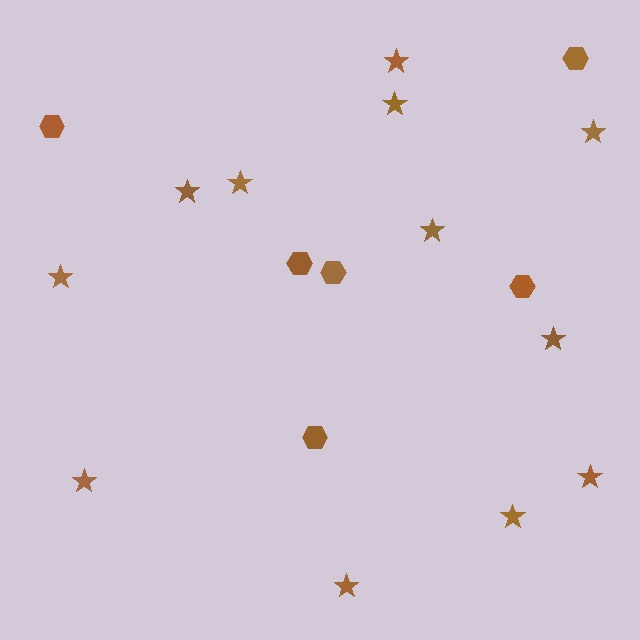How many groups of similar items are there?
There are 2 groups: one group of stars (12) and one group of hexagons (6).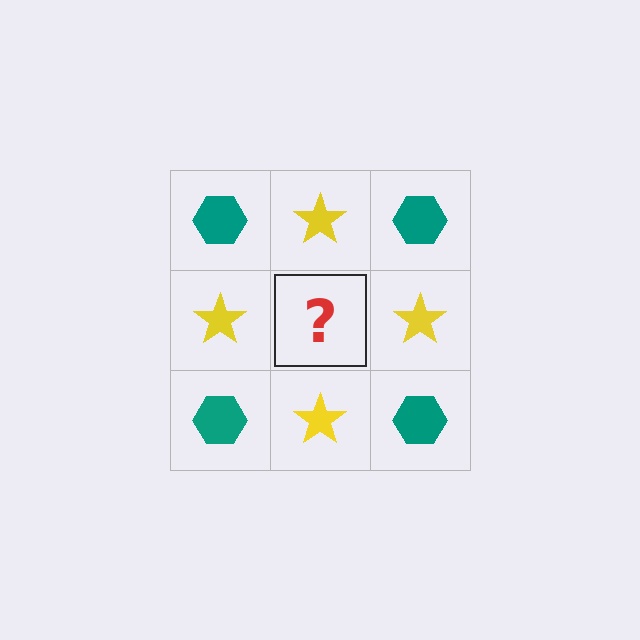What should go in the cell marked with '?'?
The missing cell should contain a teal hexagon.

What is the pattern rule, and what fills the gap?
The rule is that it alternates teal hexagon and yellow star in a checkerboard pattern. The gap should be filled with a teal hexagon.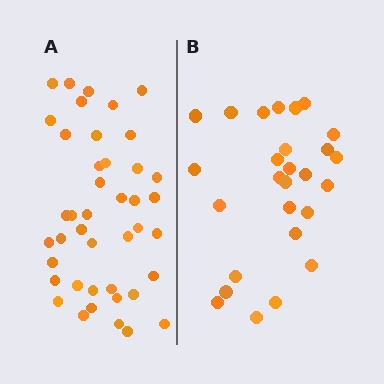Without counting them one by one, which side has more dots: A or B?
Region A (the left region) has more dots.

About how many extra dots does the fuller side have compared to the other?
Region A has approximately 15 more dots than region B.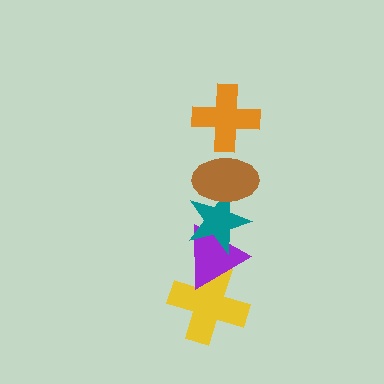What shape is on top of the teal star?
The brown ellipse is on top of the teal star.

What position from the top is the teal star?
The teal star is 3rd from the top.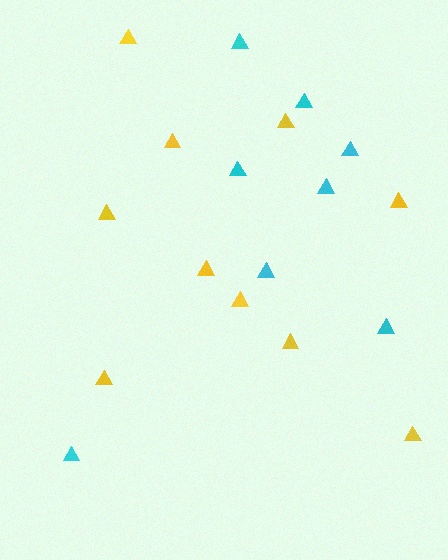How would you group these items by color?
There are 2 groups: one group of cyan triangles (8) and one group of yellow triangles (10).